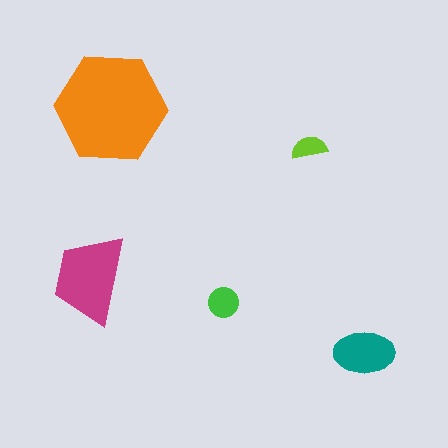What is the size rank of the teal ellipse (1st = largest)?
3rd.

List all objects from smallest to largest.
The lime semicircle, the green circle, the teal ellipse, the magenta trapezoid, the orange hexagon.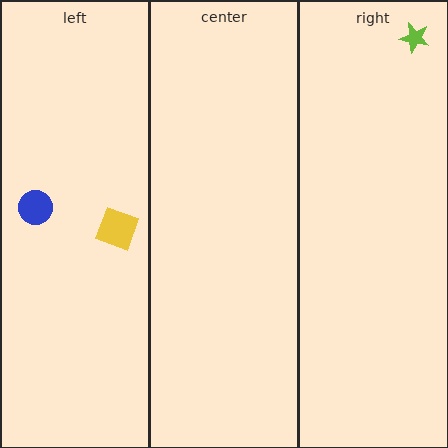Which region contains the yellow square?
The left region.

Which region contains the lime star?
The right region.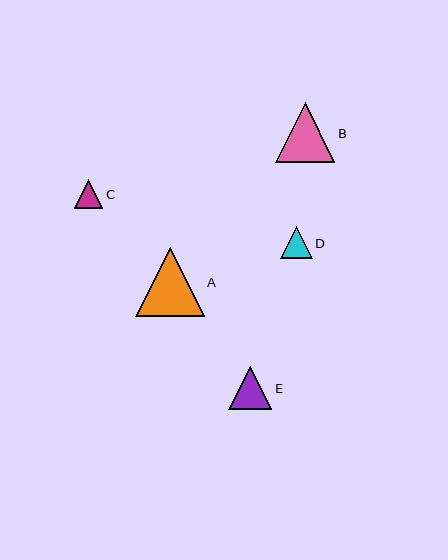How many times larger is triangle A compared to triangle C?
Triangle A is approximately 2.4 times the size of triangle C.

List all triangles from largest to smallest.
From largest to smallest: A, B, E, D, C.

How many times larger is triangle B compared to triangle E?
Triangle B is approximately 1.4 times the size of triangle E.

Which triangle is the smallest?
Triangle C is the smallest with a size of approximately 28 pixels.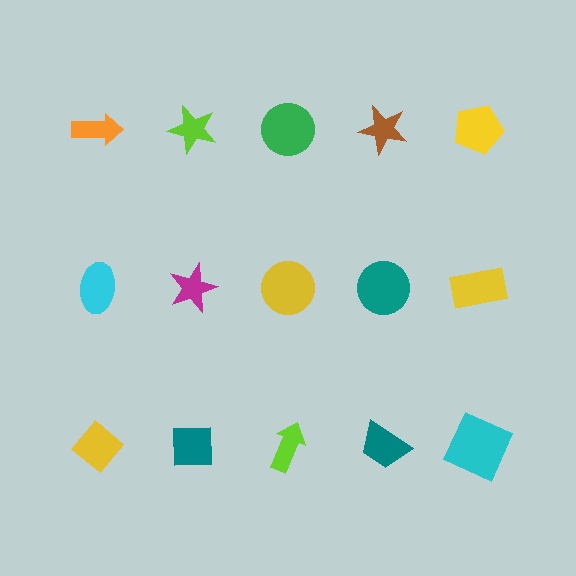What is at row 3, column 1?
A yellow diamond.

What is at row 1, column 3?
A green circle.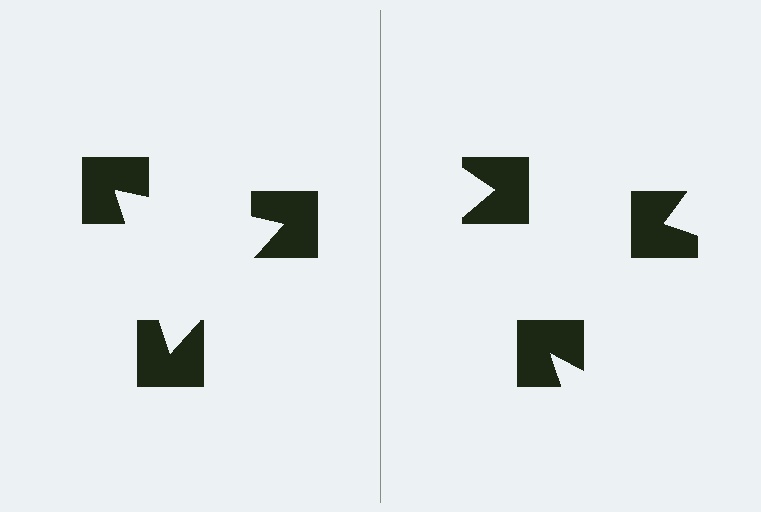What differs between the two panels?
The notched squares are positioned identically on both sides; only the wedge orientations differ. On the left they align to a triangle; on the right they are misaligned.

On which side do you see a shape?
An illusory triangle appears on the left side. On the right side the wedge cuts are rotated, so no coherent shape forms.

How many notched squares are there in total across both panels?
6 — 3 on each side.